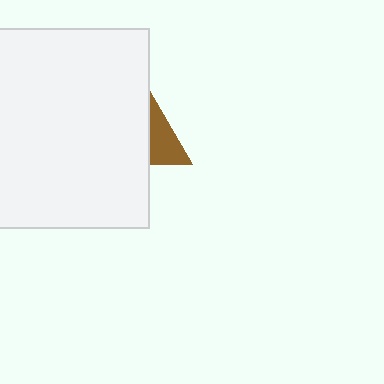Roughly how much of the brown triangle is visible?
A small part of it is visible (roughly 37%).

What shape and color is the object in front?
The object in front is a white rectangle.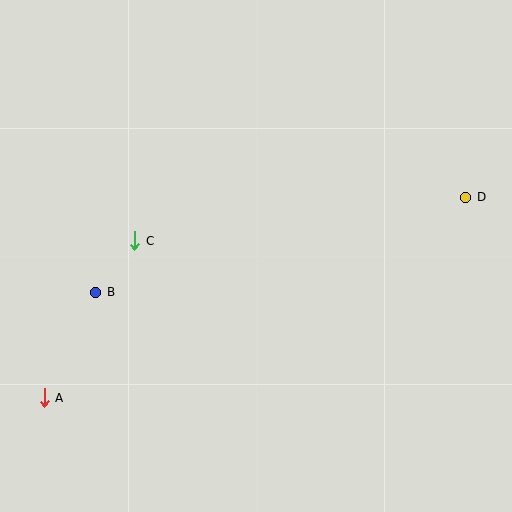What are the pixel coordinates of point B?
Point B is at (96, 292).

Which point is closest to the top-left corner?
Point C is closest to the top-left corner.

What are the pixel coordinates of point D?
Point D is at (466, 197).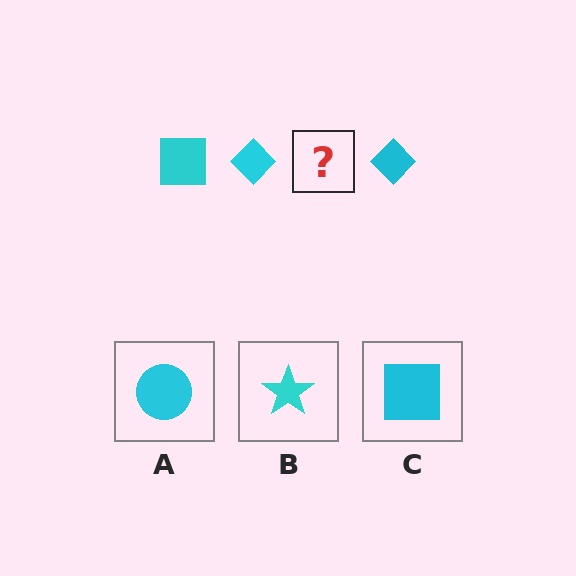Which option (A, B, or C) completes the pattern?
C.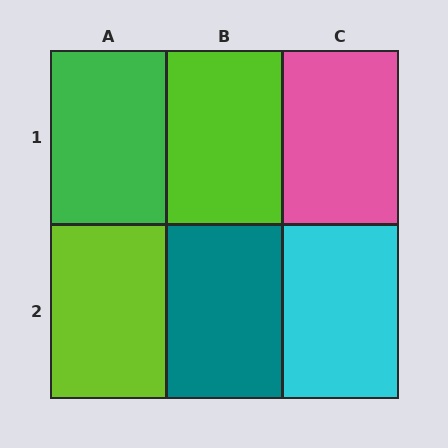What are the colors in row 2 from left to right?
Lime, teal, cyan.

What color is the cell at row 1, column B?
Lime.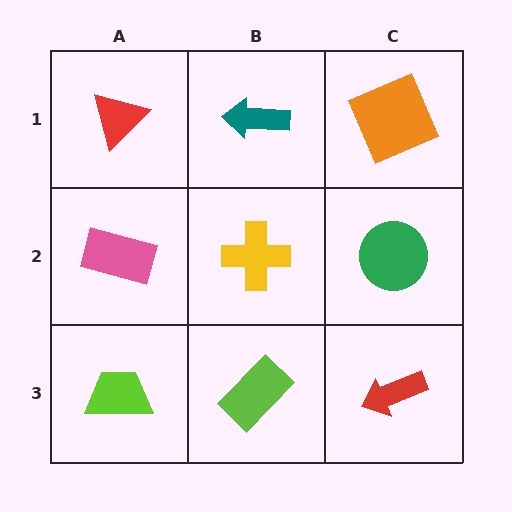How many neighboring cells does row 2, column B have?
4.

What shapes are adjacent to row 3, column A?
A pink rectangle (row 2, column A), a lime rectangle (row 3, column B).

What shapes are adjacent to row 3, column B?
A yellow cross (row 2, column B), a lime trapezoid (row 3, column A), a red arrow (row 3, column C).